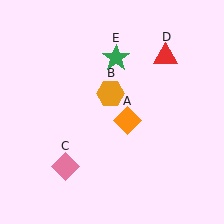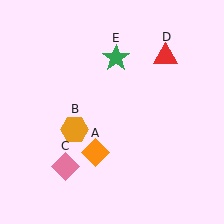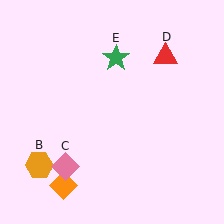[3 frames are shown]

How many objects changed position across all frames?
2 objects changed position: orange diamond (object A), orange hexagon (object B).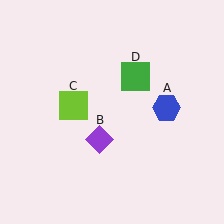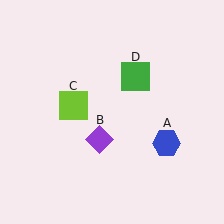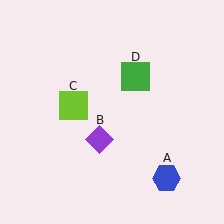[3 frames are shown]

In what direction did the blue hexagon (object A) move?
The blue hexagon (object A) moved down.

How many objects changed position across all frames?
1 object changed position: blue hexagon (object A).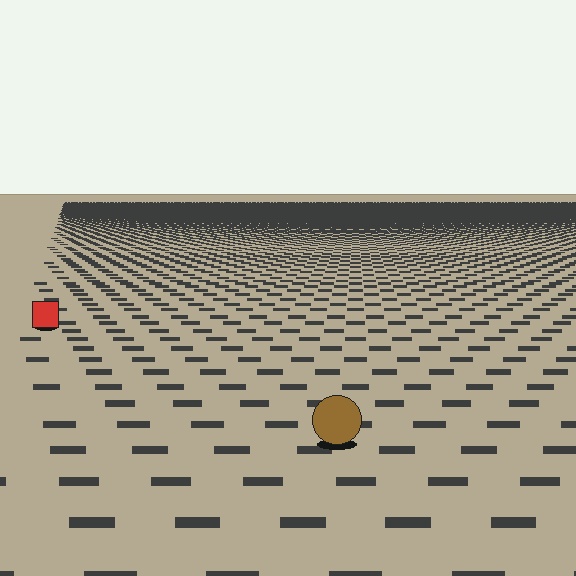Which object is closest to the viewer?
The brown circle is closest. The texture marks near it are larger and more spread out.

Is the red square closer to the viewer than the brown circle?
No. The brown circle is closer — you can tell from the texture gradient: the ground texture is coarser near it.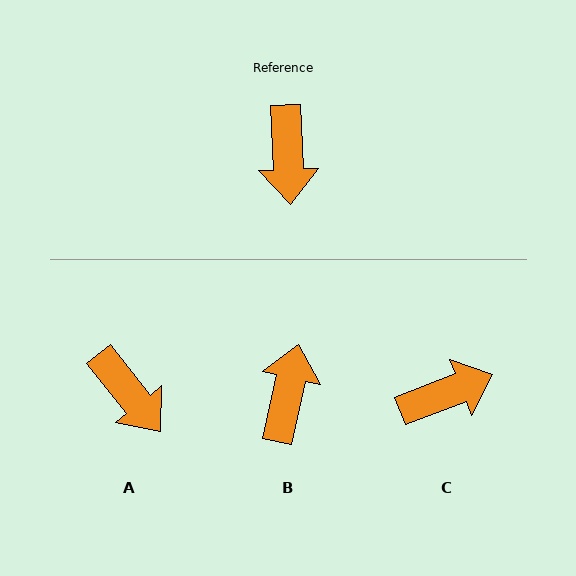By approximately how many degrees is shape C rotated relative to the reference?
Approximately 109 degrees counter-clockwise.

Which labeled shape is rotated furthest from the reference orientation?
B, about 165 degrees away.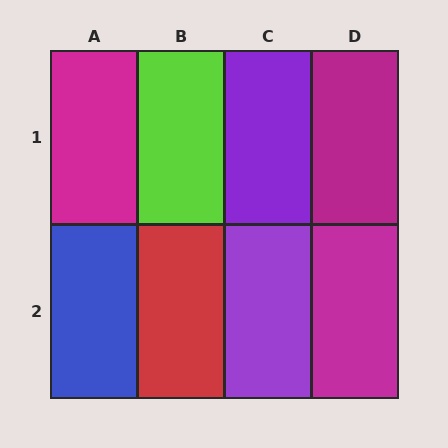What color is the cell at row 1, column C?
Purple.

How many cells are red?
1 cell is red.